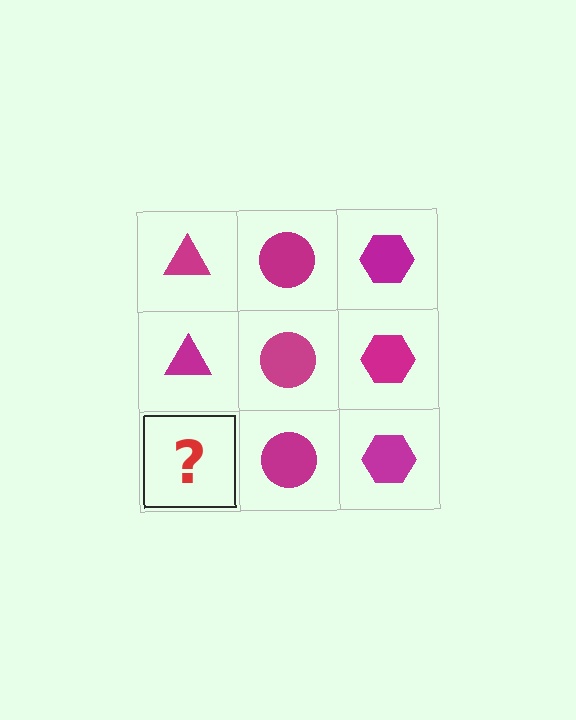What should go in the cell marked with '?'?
The missing cell should contain a magenta triangle.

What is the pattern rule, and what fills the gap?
The rule is that each column has a consistent shape. The gap should be filled with a magenta triangle.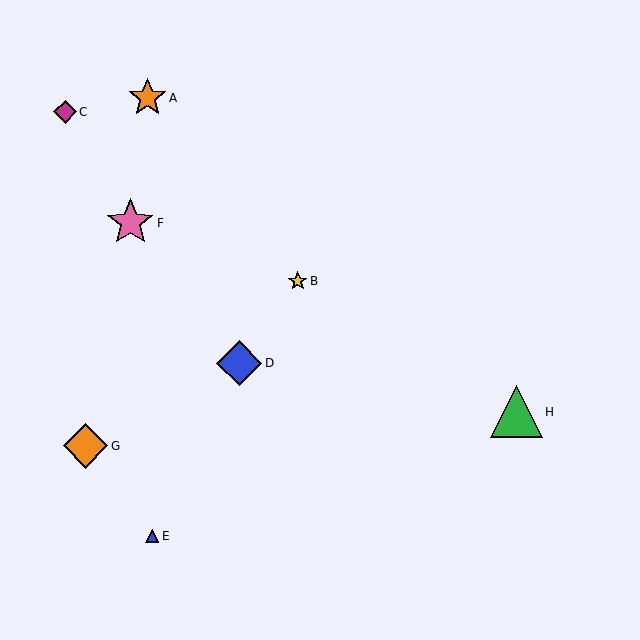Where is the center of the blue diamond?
The center of the blue diamond is at (239, 363).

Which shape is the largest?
The green triangle (labeled H) is the largest.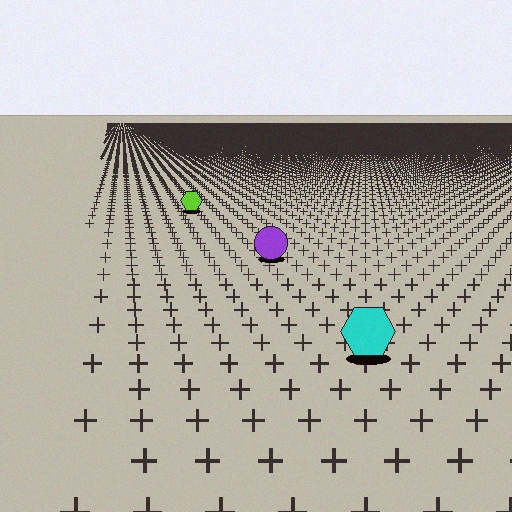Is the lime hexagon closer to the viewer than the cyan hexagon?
No. The cyan hexagon is closer — you can tell from the texture gradient: the ground texture is coarser near it.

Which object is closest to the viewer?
The cyan hexagon is closest. The texture marks near it are larger and more spread out.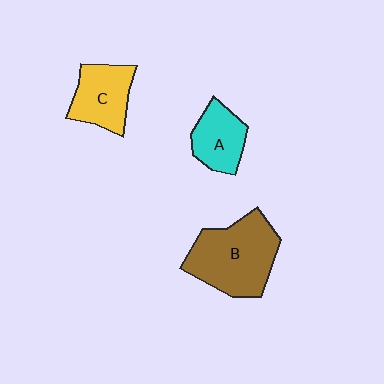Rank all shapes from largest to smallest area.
From largest to smallest: B (brown), C (yellow), A (cyan).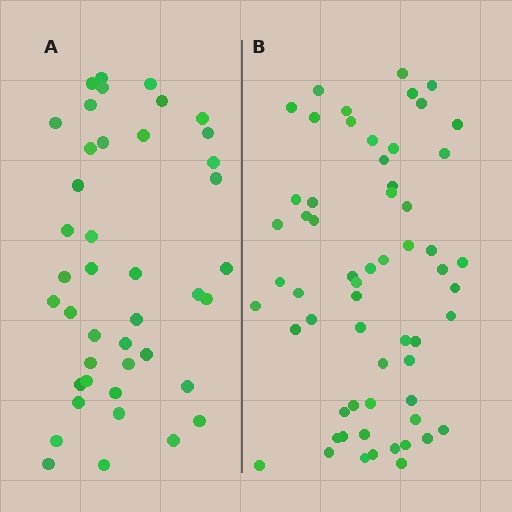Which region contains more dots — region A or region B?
Region B (the right region) has more dots.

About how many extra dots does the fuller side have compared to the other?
Region B has approximately 20 more dots than region A.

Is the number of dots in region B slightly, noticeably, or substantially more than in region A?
Region B has noticeably more, but not dramatically so. The ratio is roughly 1.4 to 1.